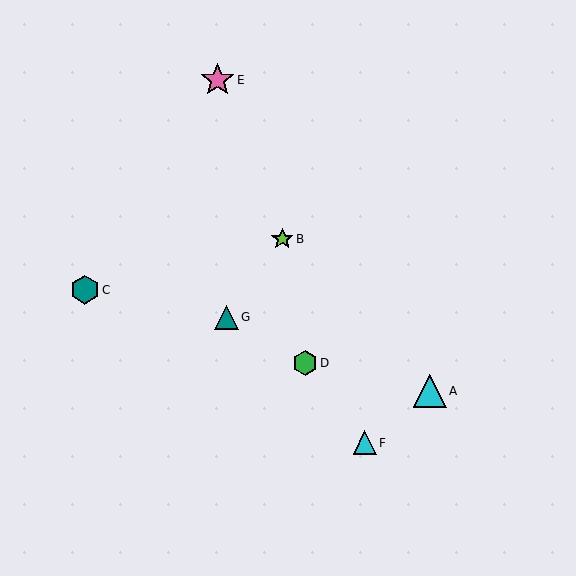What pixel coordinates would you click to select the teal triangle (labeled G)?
Click at (226, 317) to select the teal triangle G.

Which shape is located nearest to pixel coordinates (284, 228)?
The lime star (labeled B) at (282, 239) is nearest to that location.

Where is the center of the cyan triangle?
The center of the cyan triangle is at (365, 443).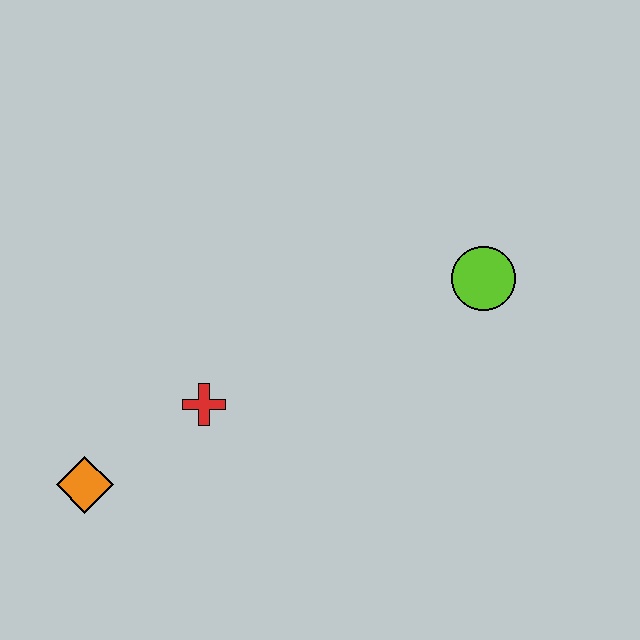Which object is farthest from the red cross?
The lime circle is farthest from the red cross.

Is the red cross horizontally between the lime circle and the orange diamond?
Yes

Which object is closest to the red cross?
The orange diamond is closest to the red cross.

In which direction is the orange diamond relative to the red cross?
The orange diamond is to the left of the red cross.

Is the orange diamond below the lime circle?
Yes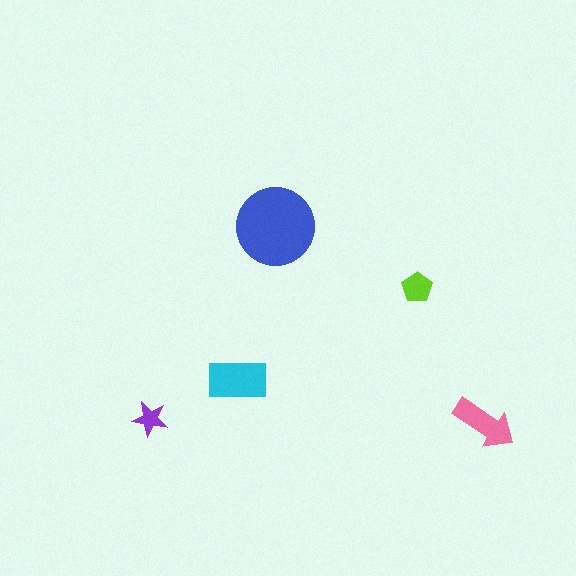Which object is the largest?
The blue circle.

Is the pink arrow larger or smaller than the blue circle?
Smaller.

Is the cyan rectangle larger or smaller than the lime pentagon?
Larger.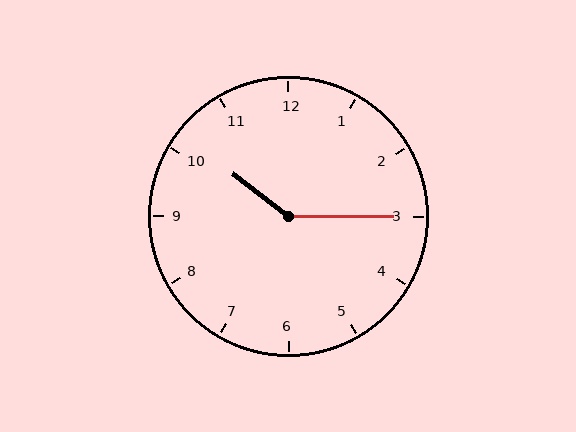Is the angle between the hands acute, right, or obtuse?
It is obtuse.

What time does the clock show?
10:15.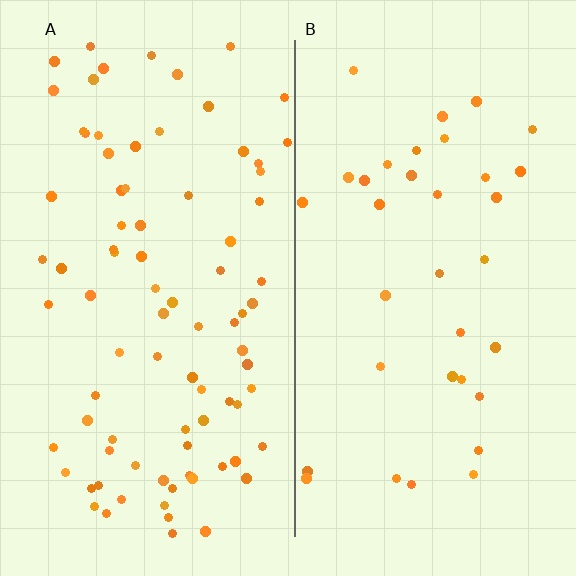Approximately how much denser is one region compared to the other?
Approximately 2.4× — region A over region B.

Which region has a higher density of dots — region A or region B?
A (the left).